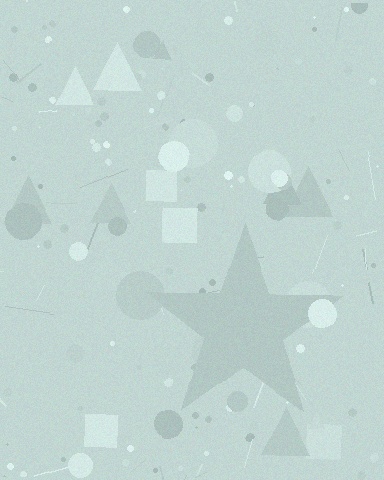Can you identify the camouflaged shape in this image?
The camouflaged shape is a star.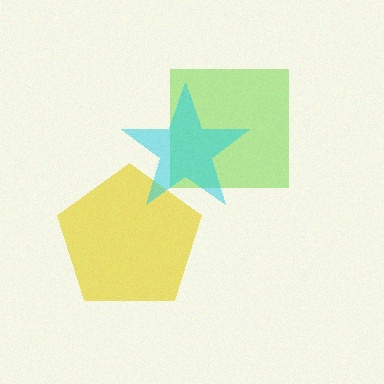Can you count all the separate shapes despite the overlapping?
Yes, there are 3 separate shapes.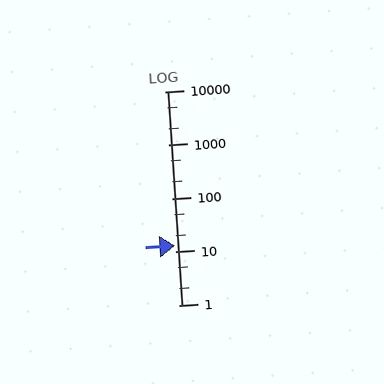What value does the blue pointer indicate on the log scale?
The pointer indicates approximately 13.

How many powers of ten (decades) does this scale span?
The scale spans 4 decades, from 1 to 10000.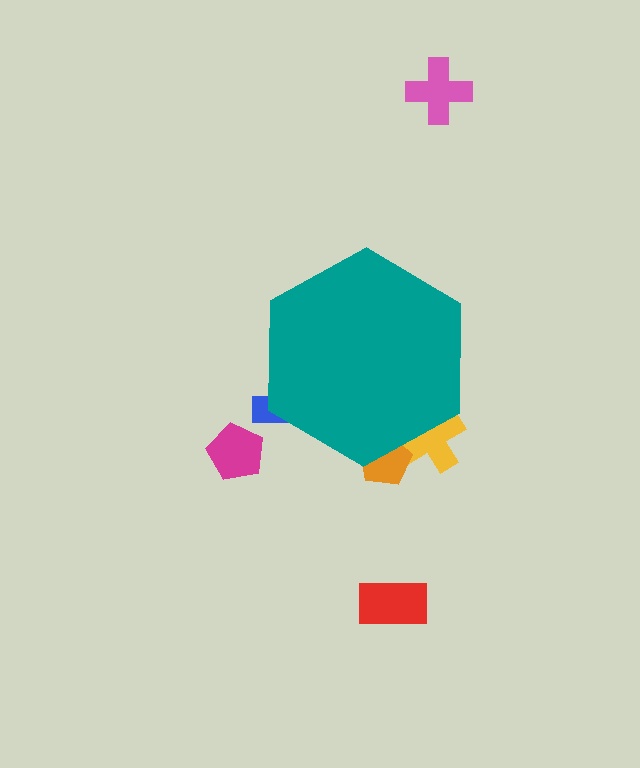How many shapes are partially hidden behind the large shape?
3 shapes are partially hidden.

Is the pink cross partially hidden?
No, the pink cross is fully visible.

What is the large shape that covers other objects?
A teal hexagon.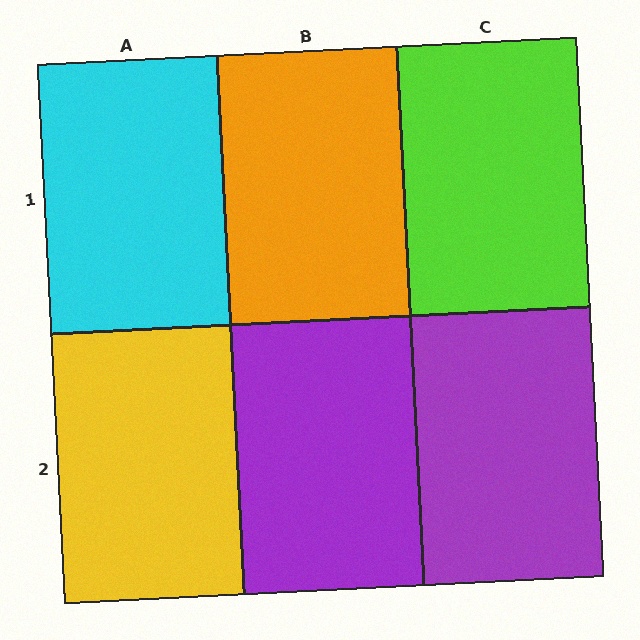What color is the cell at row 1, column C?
Lime.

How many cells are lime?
1 cell is lime.